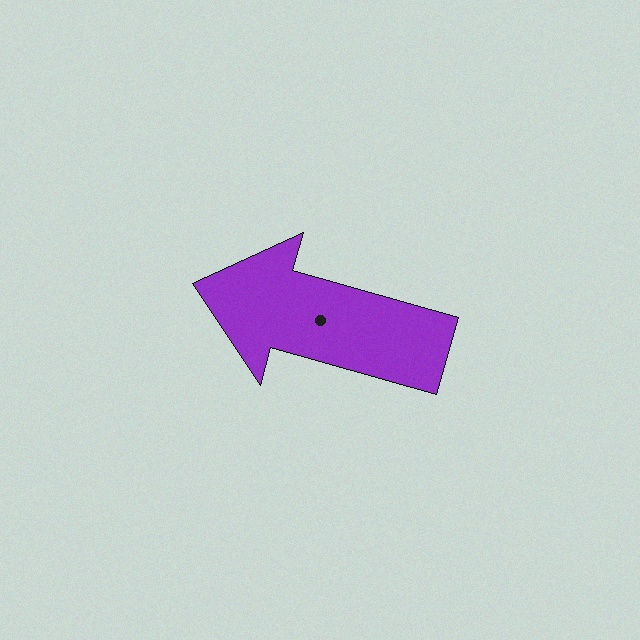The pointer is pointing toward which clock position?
Roughly 10 o'clock.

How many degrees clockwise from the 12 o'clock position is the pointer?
Approximately 286 degrees.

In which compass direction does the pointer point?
West.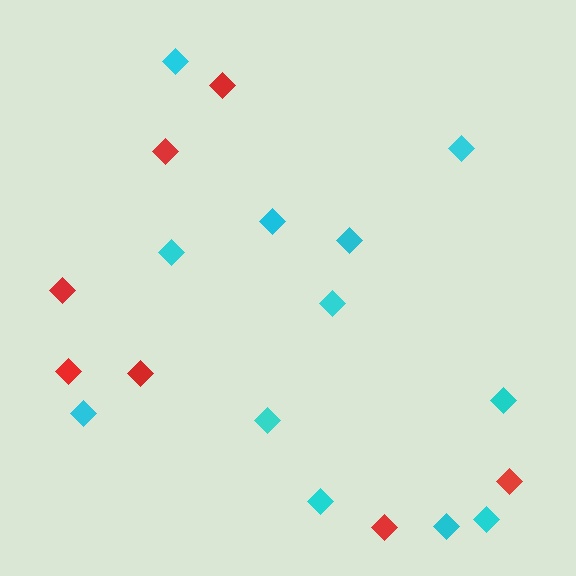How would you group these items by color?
There are 2 groups: one group of red diamonds (7) and one group of cyan diamonds (12).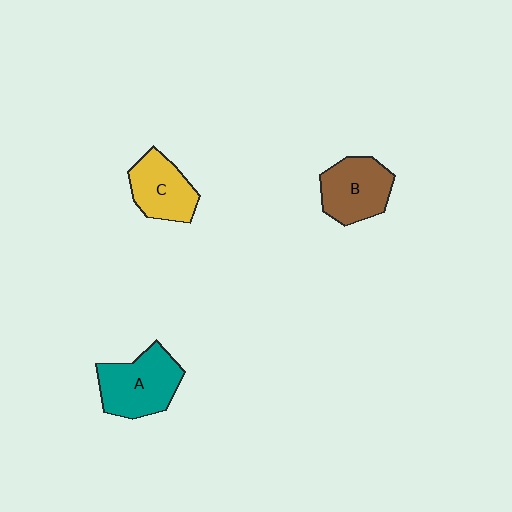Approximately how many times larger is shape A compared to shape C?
Approximately 1.3 times.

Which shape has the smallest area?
Shape C (yellow).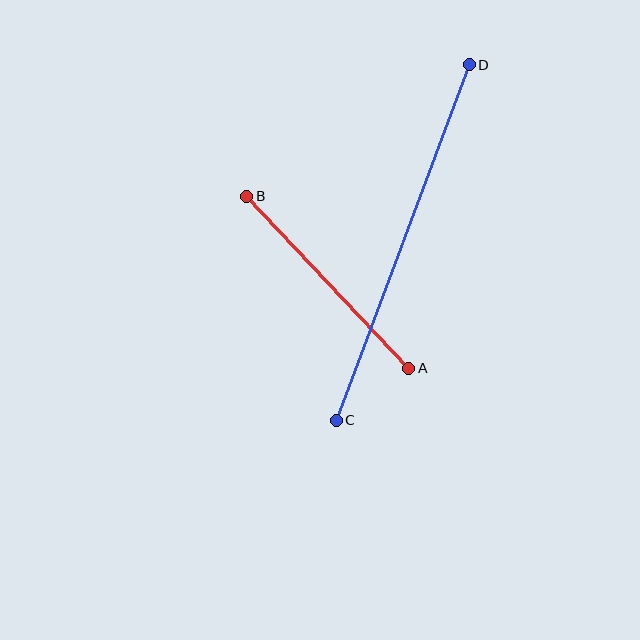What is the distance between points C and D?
The distance is approximately 379 pixels.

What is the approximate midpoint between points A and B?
The midpoint is at approximately (328, 282) pixels.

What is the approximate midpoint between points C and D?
The midpoint is at approximately (403, 242) pixels.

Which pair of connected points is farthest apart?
Points C and D are farthest apart.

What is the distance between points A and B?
The distance is approximately 236 pixels.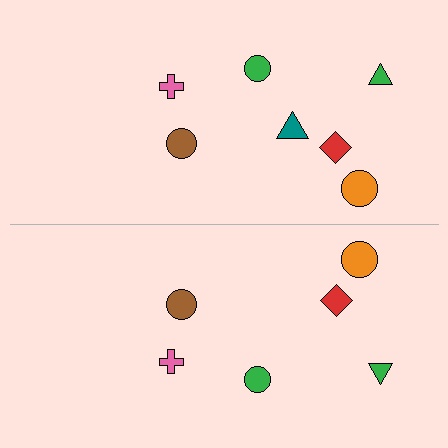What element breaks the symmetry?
A teal triangle is missing from the bottom side.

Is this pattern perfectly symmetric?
No, the pattern is not perfectly symmetric. A teal triangle is missing from the bottom side.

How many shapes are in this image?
There are 13 shapes in this image.